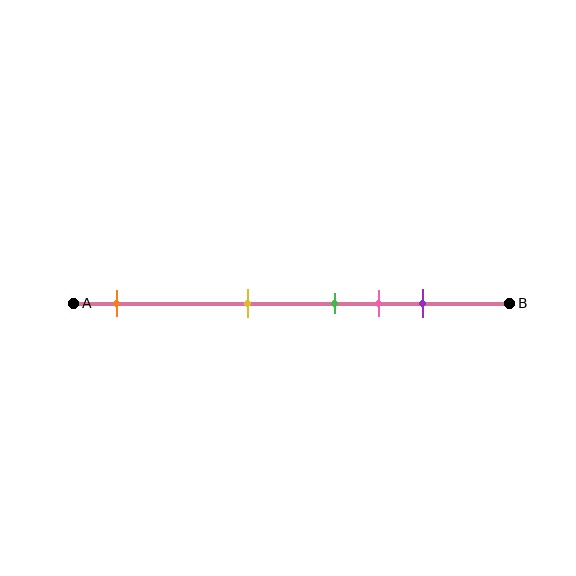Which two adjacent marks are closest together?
The green and pink marks are the closest adjacent pair.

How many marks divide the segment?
There are 5 marks dividing the segment.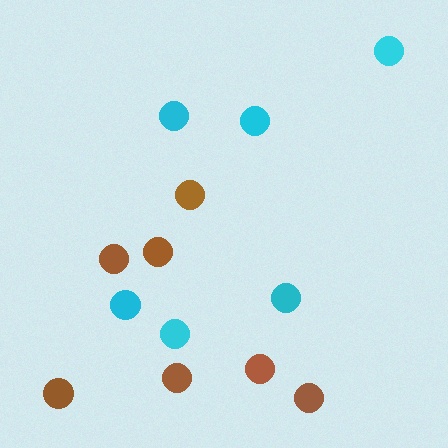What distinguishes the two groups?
There are 2 groups: one group of cyan circles (6) and one group of brown circles (7).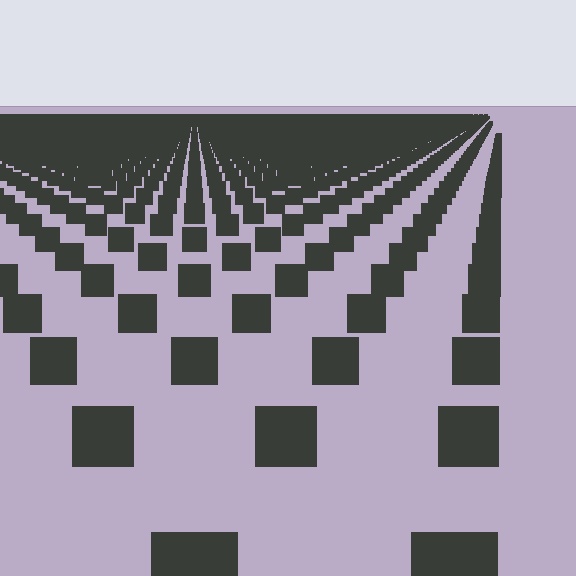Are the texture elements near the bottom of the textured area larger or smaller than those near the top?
Larger. Near the bottom, elements are closer to the viewer and appear at a bigger on-screen size.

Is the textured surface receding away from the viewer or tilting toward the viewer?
The surface is receding away from the viewer. Texture elements get smaller and denser toward the top.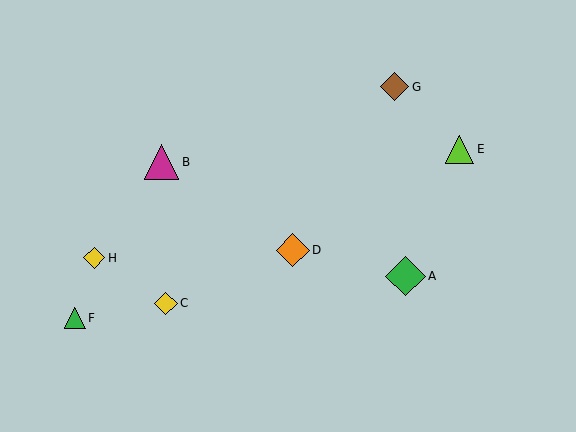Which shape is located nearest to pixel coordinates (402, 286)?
The green diamond (labeled A) at (406, 276) is nearest to that location.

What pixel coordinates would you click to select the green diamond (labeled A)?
Click at (406, 276) to select the green diamond A.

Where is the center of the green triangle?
The center of the green triangle is at (75, 318).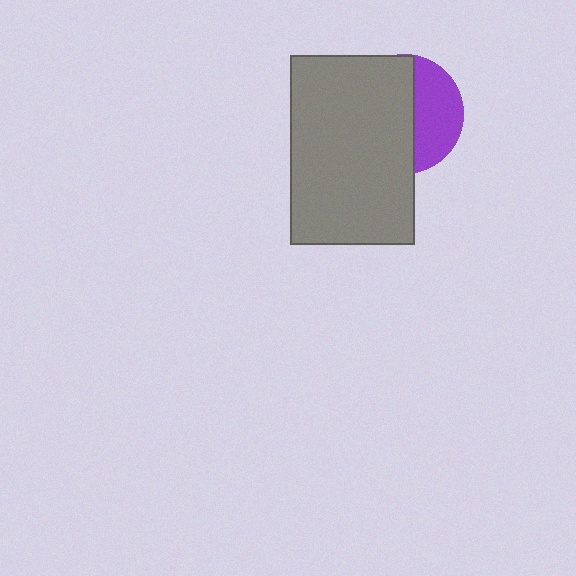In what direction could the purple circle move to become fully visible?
The purple circle could move right. That would shift it out from behind the gray rectangle entirely.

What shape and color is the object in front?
The object in front is a gray rectangle.